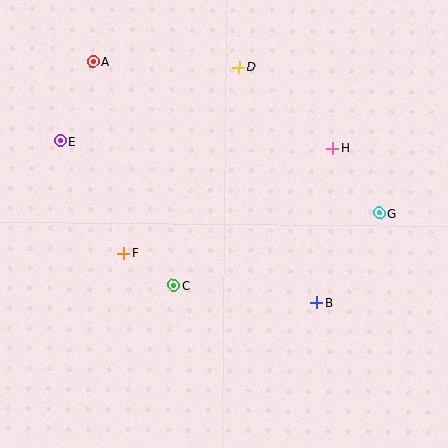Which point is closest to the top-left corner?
Point A is closest to the top-left corner.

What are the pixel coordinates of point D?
Point D is at (239, 67).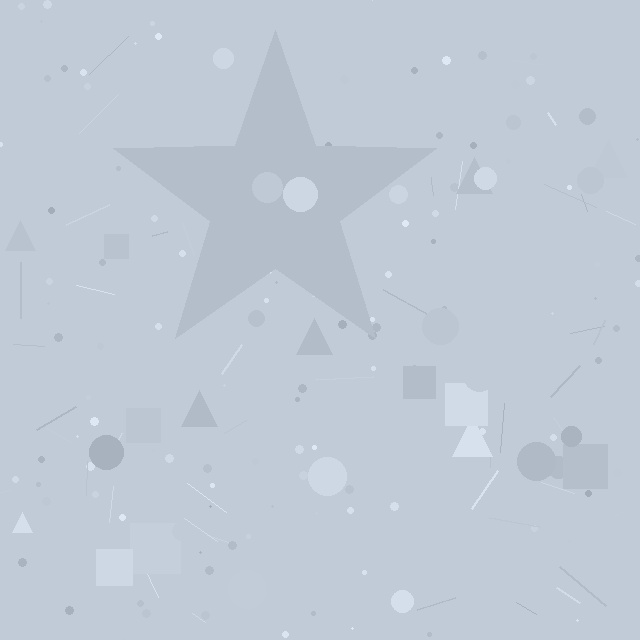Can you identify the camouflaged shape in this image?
The camouflaged shape is a star.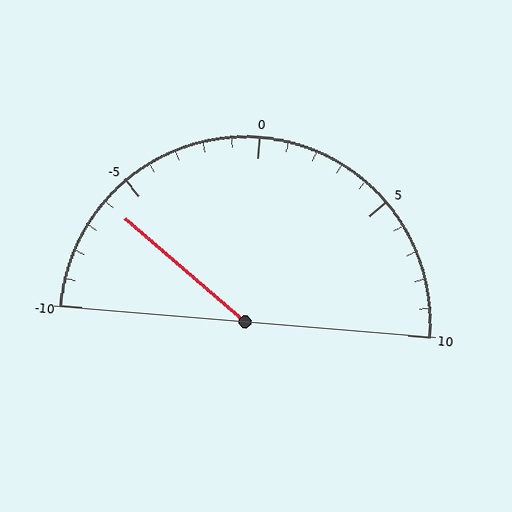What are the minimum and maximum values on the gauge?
The gauge ranges from -10 to 10.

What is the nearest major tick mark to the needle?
The nearest major tick mark is -5.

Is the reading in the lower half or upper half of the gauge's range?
The reading is in the lower half of the range (-10 to 10).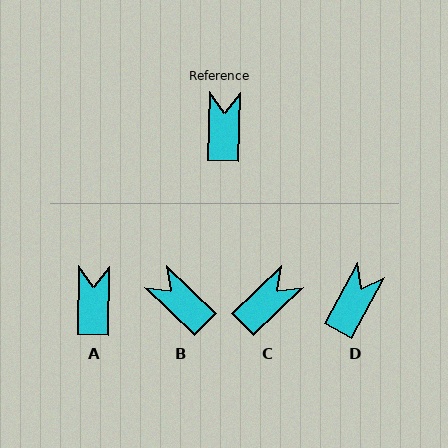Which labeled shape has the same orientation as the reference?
A.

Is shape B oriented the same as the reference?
No, it is off by about 47 degrees.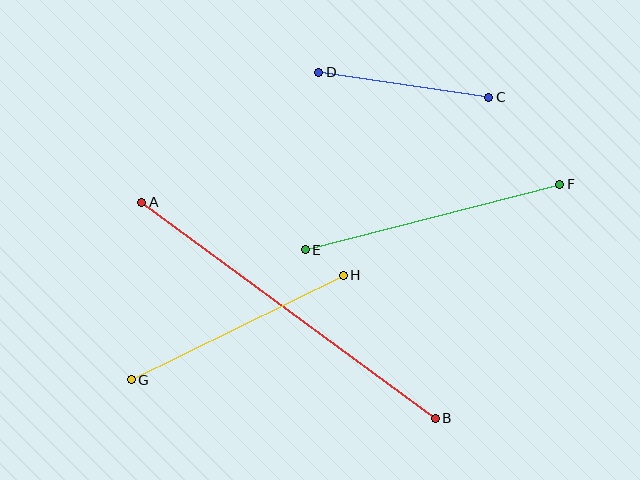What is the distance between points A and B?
The distance is approximately 365 pixels.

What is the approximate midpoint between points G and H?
The midpoint is at approximately (237, 327) pixels.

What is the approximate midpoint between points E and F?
The midpoint is at approximately (432, 217) pixels.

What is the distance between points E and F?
The distance is approximately 263 pixels.